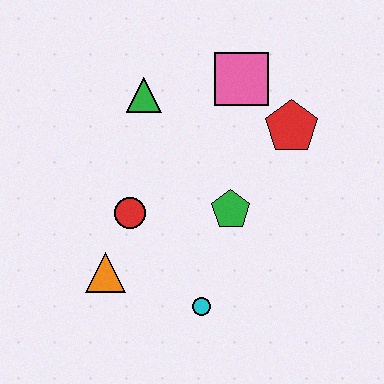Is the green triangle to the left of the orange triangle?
No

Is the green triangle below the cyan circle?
No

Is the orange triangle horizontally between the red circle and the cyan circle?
No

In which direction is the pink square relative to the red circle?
The pink square is above the red circle.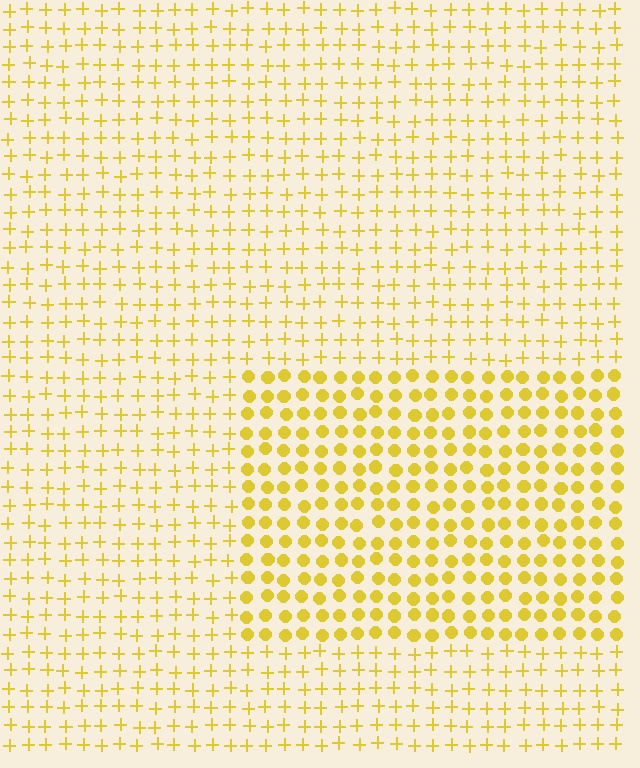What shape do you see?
I see a rectangle.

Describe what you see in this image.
The image is filled with small yellow elements arranged in a uniform grid. A rectangle-shaped region contains circles, while the surrounding area contains plus signs. The boundary is defined purely by the change in element shape.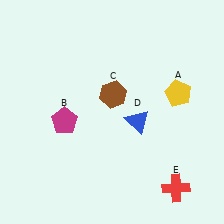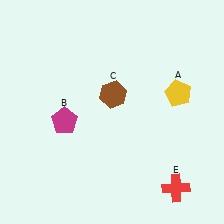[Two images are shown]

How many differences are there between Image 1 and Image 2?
There is 1 difference between the two images.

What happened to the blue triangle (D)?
The blue triangle (D) was removed in Image 2. It was in the bottom-right area of Image 1.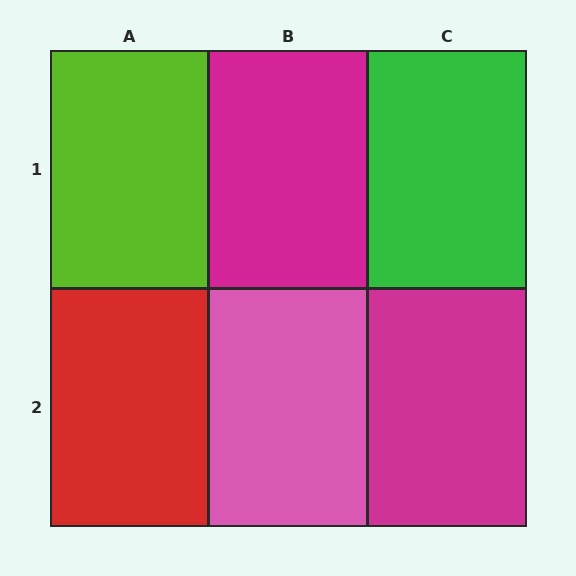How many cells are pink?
1 cell is pink.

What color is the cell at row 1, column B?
Magenta.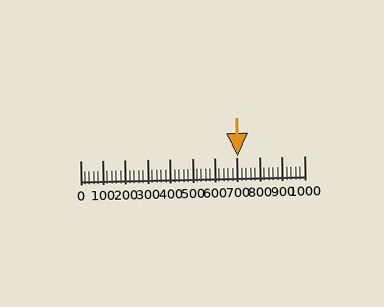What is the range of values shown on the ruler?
The ruler shows values from 0 to 1000.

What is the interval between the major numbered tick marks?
The major tick marks are spaced 100 units apart.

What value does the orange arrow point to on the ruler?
The orange arrow points to approximately 705.